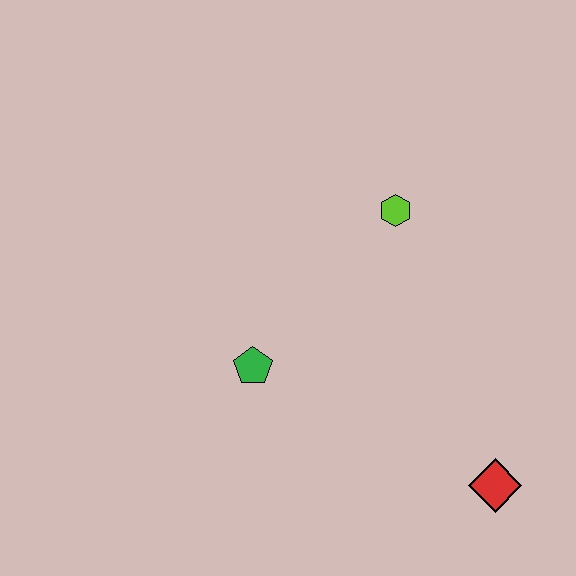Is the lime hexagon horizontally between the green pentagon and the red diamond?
Yes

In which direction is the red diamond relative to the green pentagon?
The red diamond is to the right of the green pentagon.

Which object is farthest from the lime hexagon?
The red diamond is farthest from the lime hexagon.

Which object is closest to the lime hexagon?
The green pentagon is closest to the lime hexagon.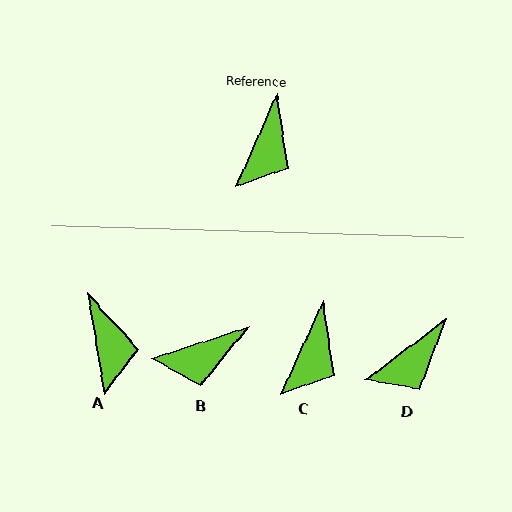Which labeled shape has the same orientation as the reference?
C.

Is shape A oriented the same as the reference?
No, it is off by about 34 degrees.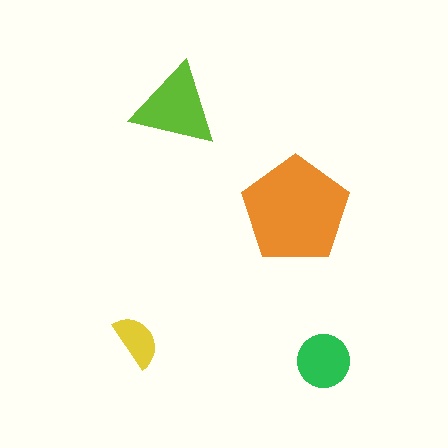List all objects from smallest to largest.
The yellow semicircle, the green circle, the lime triangle, the orange pentagon.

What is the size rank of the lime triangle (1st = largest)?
2nd.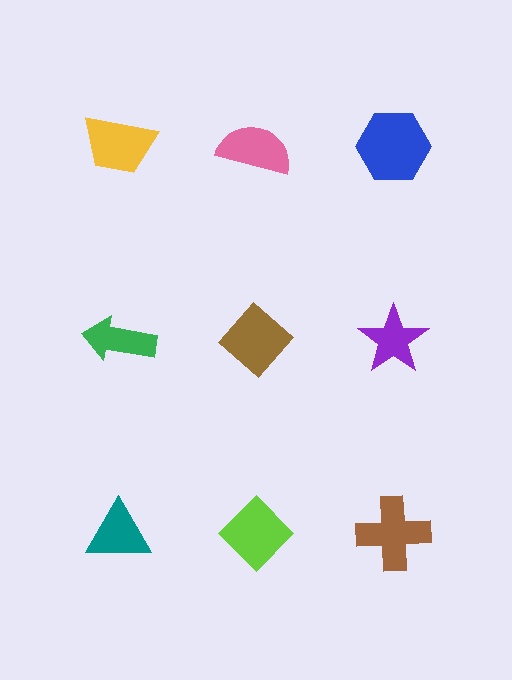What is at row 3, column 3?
A brown cross.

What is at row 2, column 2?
A brown diamond.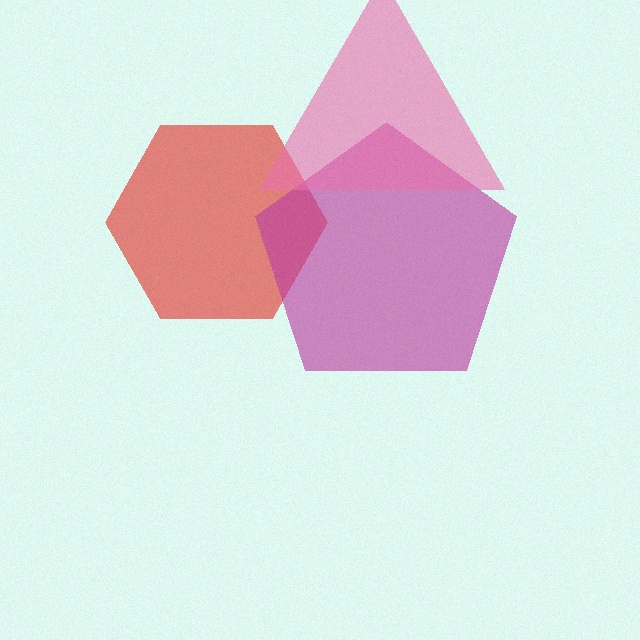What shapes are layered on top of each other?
The layered shapes are: a red hexagon, a magenta pentagon, a pink triangle.